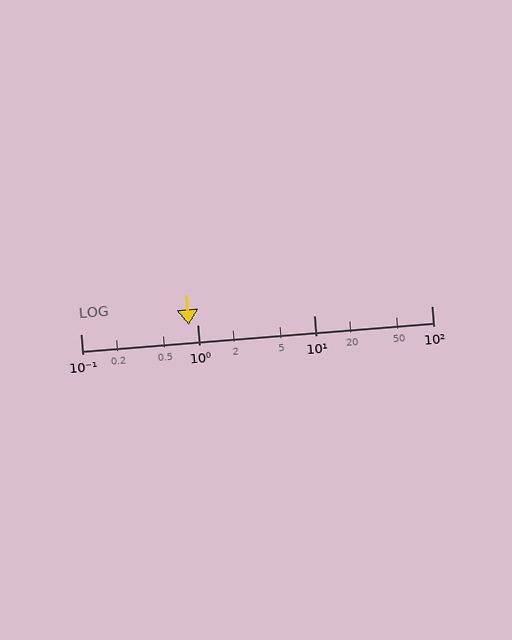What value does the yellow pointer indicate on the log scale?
The pointer indicates approximately 0.84.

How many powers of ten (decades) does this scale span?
The scale spans 3 decades, from 0.1 to 100.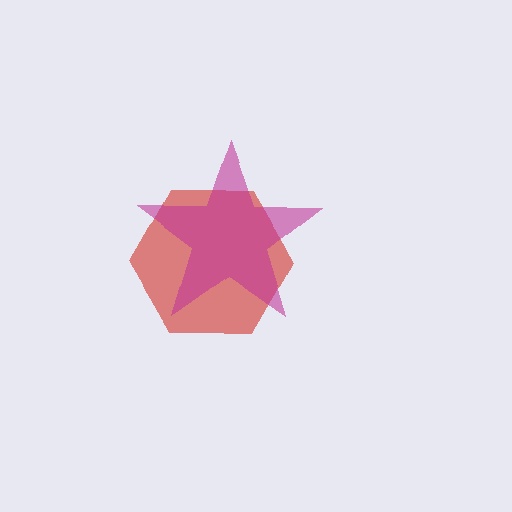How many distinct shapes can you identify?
There are 2 distinct shapes: a red hexagon, a magenta star.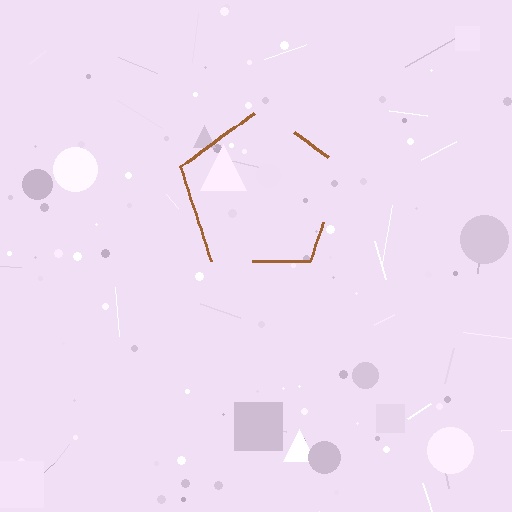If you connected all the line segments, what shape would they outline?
They would outline a pentagon.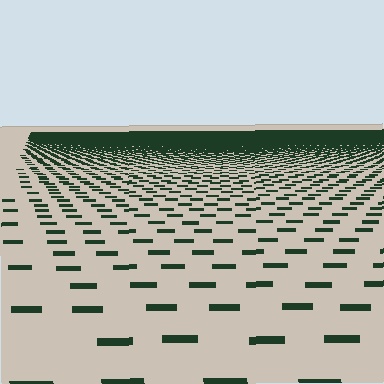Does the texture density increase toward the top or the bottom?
Density increases toward the top.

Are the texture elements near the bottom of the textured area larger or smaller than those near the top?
Larger. Near the bottom, elements are closer to the viewer and appear at a bigger on-screen size.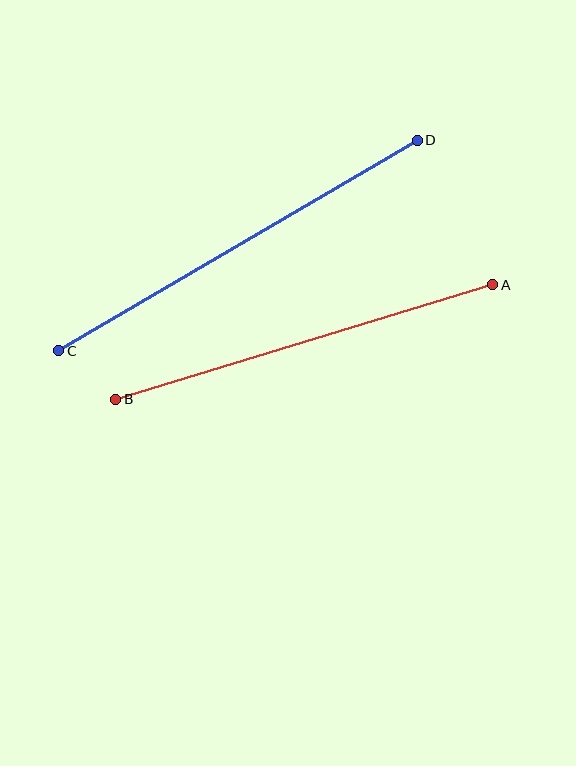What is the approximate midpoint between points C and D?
The midpoint is at approximately (238, 246) pixels.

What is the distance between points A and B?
The distance is approximately 394 pixels.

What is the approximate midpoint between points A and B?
The midpoint is at approximately (304, 342) pixels.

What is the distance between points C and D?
The distance is approximately 415 pixels.